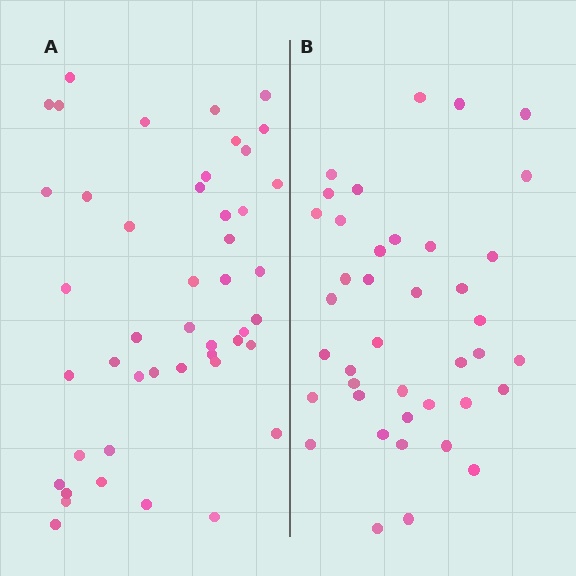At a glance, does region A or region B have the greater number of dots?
Region A (the left region) has more dots.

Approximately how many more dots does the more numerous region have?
Region A has about 6 more dots than region B.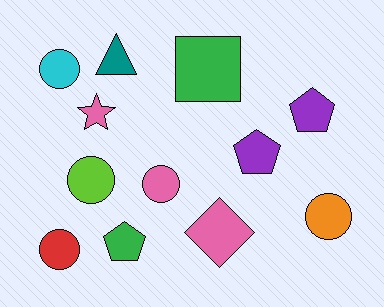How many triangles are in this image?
There is 1 triangle.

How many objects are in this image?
There are 12 objects.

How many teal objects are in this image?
There is 1 teal object.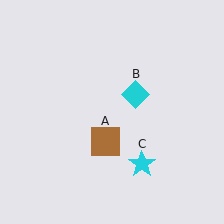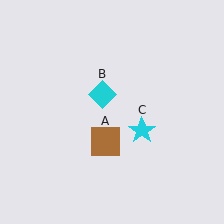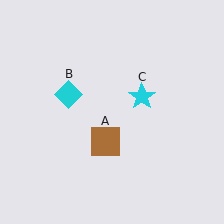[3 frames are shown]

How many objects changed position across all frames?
2 objects changed position: cyan diamond (object B), cyan star (object C).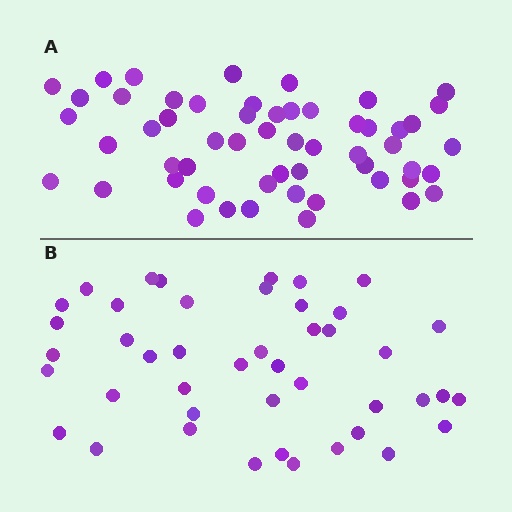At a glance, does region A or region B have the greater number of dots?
Region A (the top region) has more dots.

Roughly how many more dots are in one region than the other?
Region A has roughly 12 or so more dots than region B.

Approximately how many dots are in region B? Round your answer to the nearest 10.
About 40 dots. (The exact count is 44, which rounds to 40.)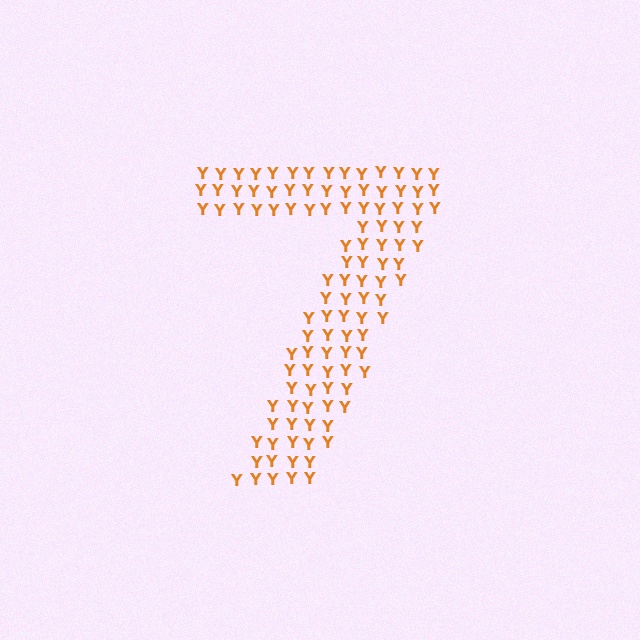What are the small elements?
The small elements are letter Y's.